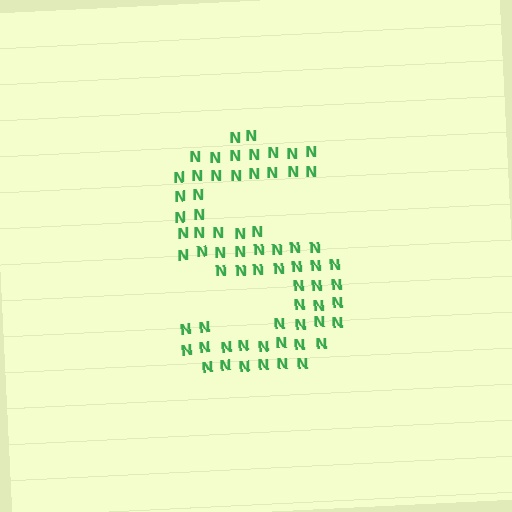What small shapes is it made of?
It is made of small letter N's.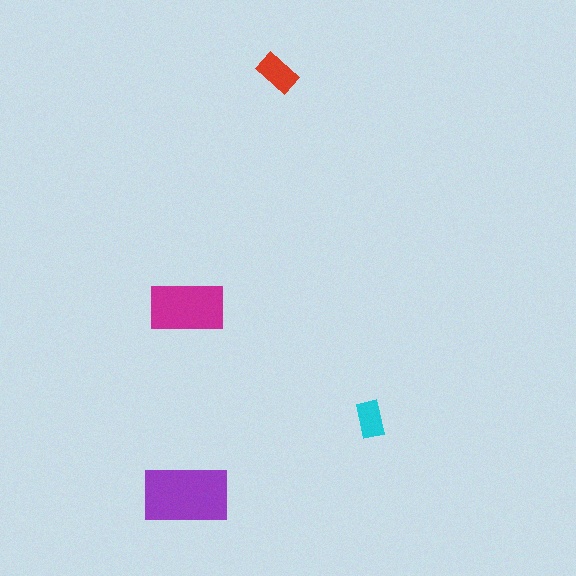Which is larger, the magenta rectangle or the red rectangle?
The magenta one.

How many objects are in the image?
There are 4 objects in the image.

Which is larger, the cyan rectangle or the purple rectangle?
The purple one.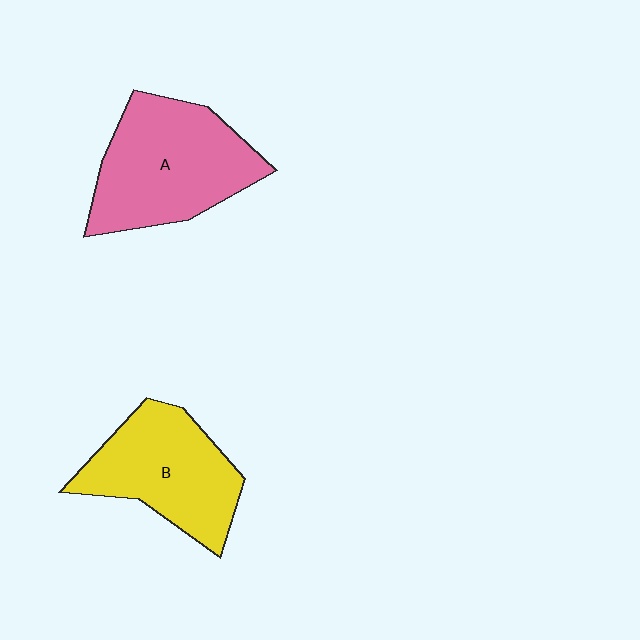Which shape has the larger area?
Shape A (pink).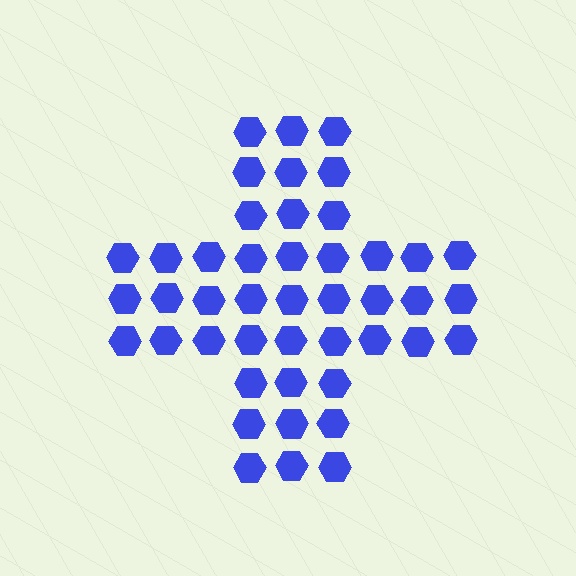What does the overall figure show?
The overall figure shows a cross.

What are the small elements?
The small elements are hexagons.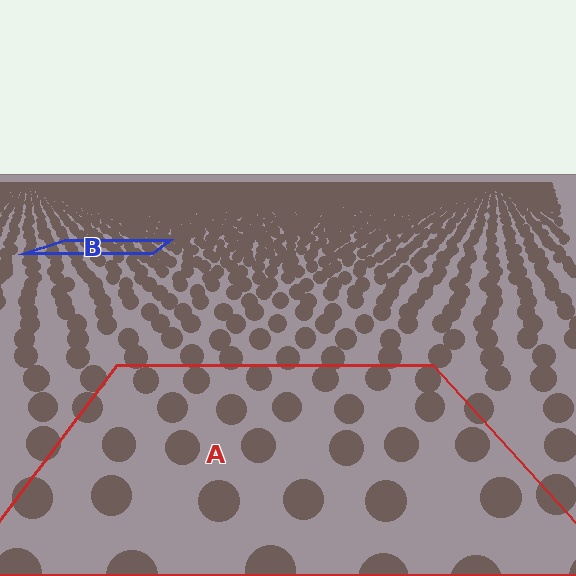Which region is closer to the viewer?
Region A is closer. The texture elements there are larger and more spread out.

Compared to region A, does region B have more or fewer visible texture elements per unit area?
Region B has more texture elements per unit area — they are packed more densely because it is farther away.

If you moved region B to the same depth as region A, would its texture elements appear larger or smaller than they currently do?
They would appear larger. At a closer depth, the same texture elements are projected at a bigger on-screen size.